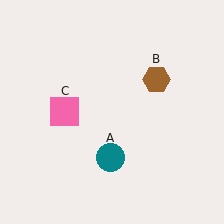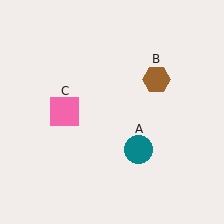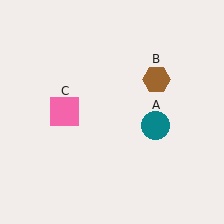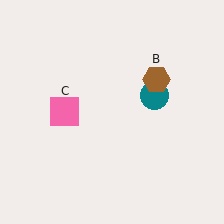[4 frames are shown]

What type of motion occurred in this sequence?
The teal circle (object A) rotated counterclockwise around the center of the scene.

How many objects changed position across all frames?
1 object changed position: teal circle (object A).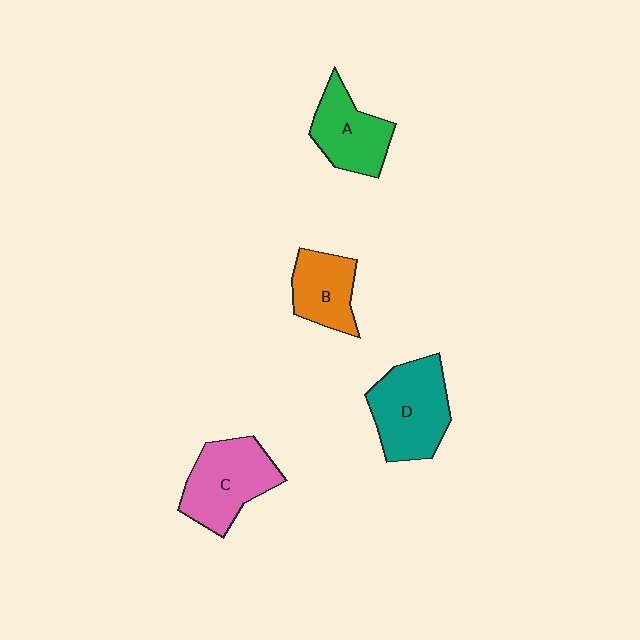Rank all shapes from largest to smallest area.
From largest to smallest: D (teal), C (pink), A (green), B (orange).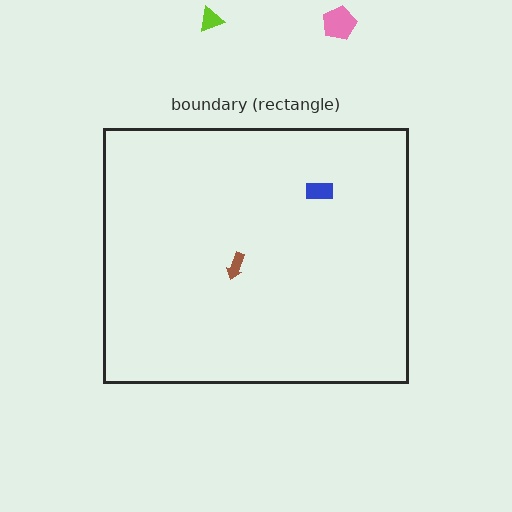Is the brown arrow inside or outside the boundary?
Inside.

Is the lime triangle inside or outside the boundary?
Outside.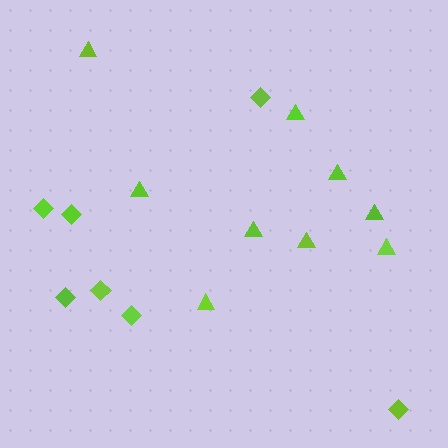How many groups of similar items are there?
There are 2 groups: one group of triangles (9) and one group of diamonds (7).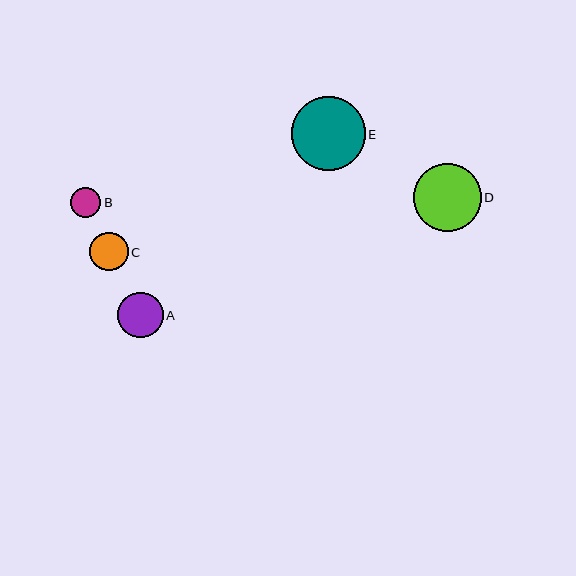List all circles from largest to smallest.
From largest to smallest: E, D, A, C, B.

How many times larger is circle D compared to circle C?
Circle D is approximately 1.8 times the size of circle C.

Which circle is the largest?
Circle E is the largest with a size of approximately 74 pixels.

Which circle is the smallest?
Circle B is the smallest with a size of approximately 30 pixels.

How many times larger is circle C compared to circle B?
Circle C is approximately 1.3 times the size of circle B.